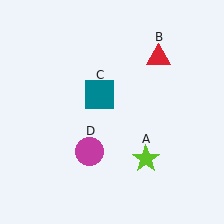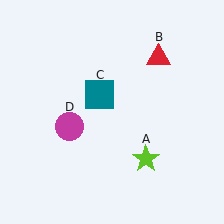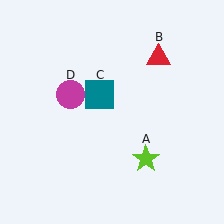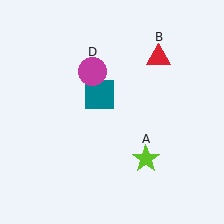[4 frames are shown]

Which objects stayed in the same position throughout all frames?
Lime star (object A) and red triangle (object B) and teal square (object C) remained stationary.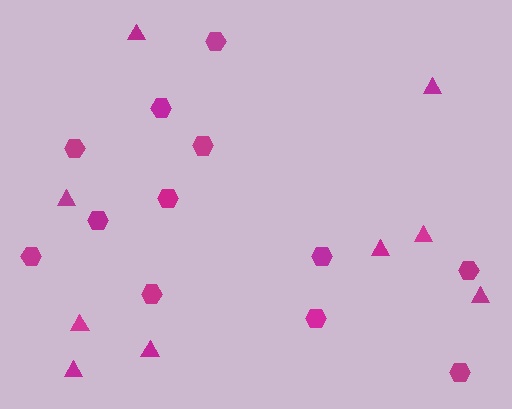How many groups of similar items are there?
There are 2 groups: one group of triangles (9) and one group of hexagons (12).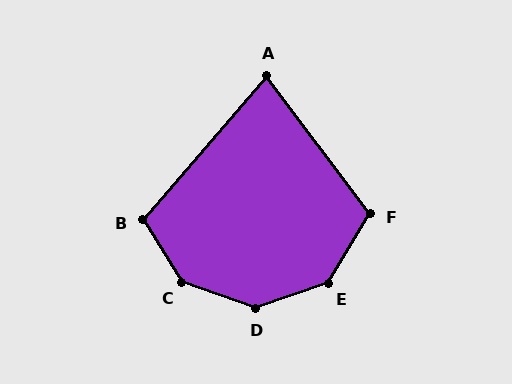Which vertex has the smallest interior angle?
A, at approximately 78 degrees.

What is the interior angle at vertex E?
Approximately 140 degrees (obtuse).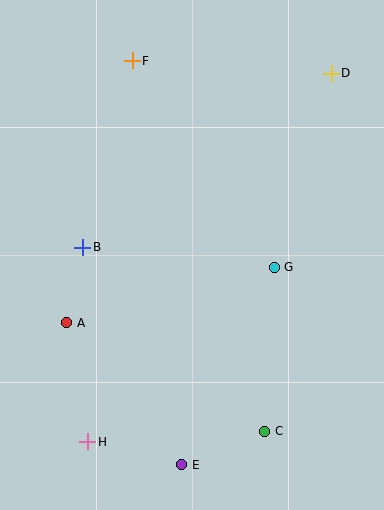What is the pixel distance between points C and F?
The distance between C and F is 394 pixels.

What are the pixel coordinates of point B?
Point B is at (83, 247).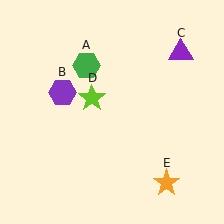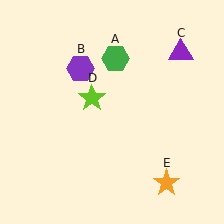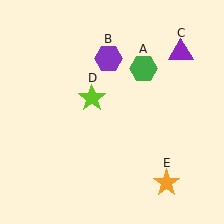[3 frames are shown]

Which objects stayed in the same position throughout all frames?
Purple triangle (object C) and lime star (object D) and orange star (object E) remained stationary.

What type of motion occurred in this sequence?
The green hexagon (object A), purple hexagon (object B) rotated clockwise around the center of the scene.